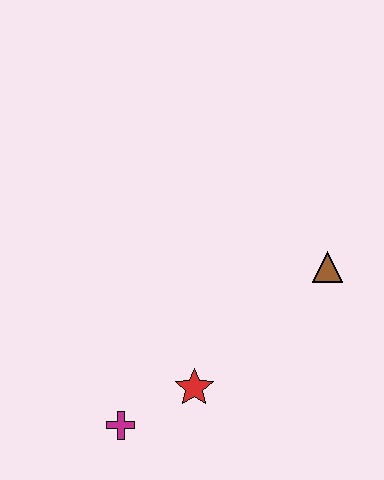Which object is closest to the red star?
The magenta cross is closest to the red star.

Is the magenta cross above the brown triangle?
No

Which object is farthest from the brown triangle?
The magenta cross is farthest from the brown triangle.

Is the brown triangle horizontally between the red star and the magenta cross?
No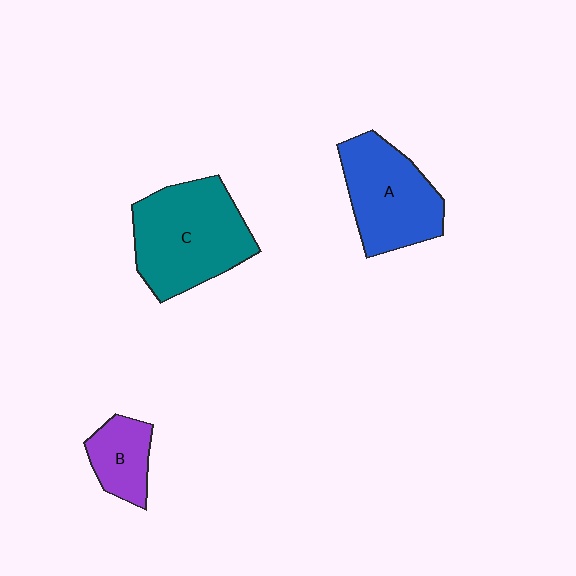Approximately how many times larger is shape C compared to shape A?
Approximately 1.2 times.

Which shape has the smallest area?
Shape B (purple).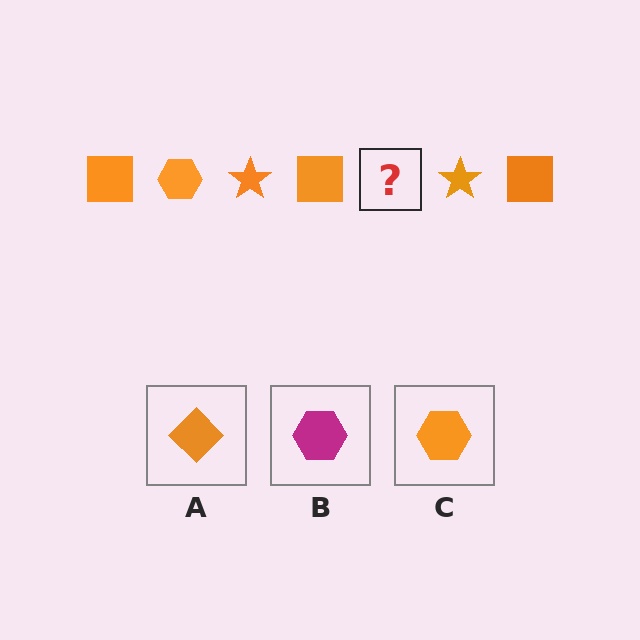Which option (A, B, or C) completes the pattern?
C.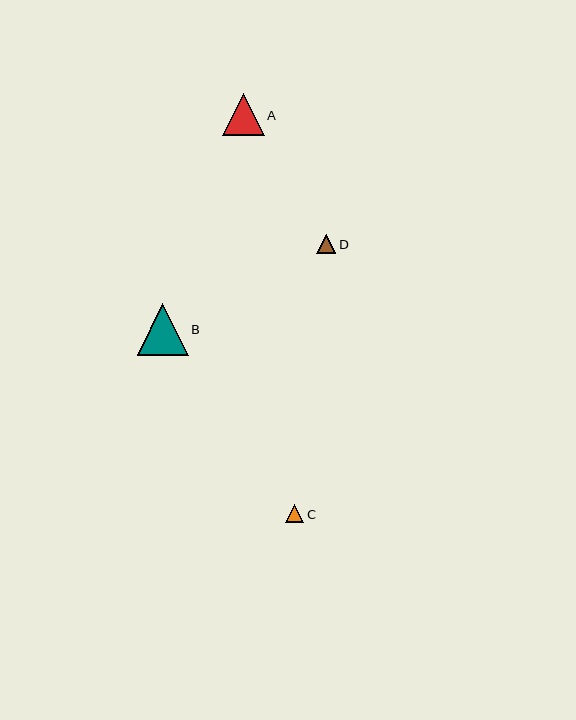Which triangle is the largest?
Triangle B is the largest with a size of approximately 51 pixels.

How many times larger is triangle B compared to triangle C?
Triangle B is approximately 2.9 times the size of triangle C.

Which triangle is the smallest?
Triangle C is the smallest with a size of approximately 18 pixels.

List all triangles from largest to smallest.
From largest to smallest: B, A, D, C.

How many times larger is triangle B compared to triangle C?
Triangle B is approximately 2.9 times the size of triangle C.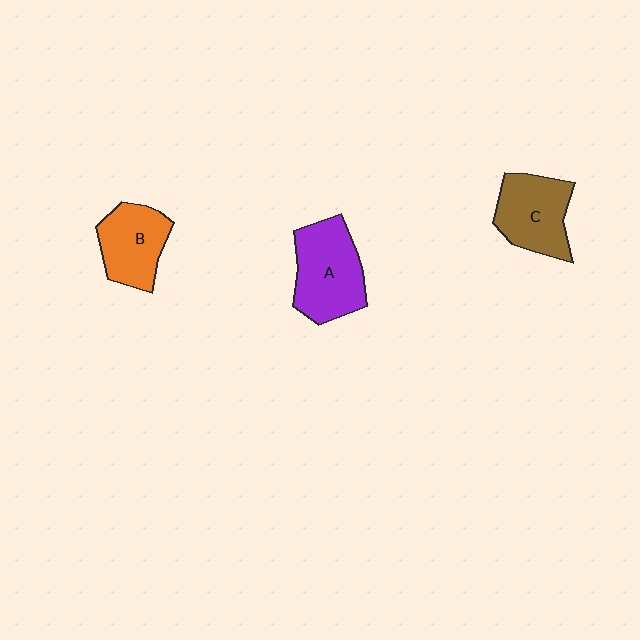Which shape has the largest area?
Shape A (purple).